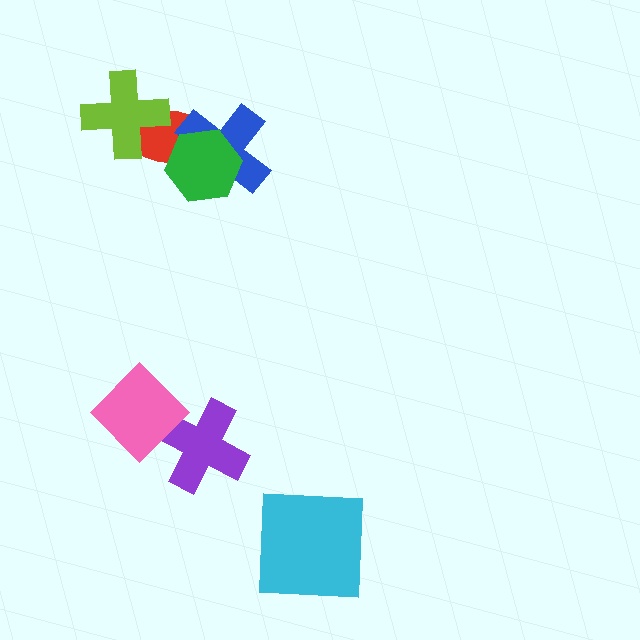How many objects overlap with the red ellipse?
3 objects overlap with the red ellipse.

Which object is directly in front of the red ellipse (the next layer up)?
The lime cross is directly in front of the red ellipse.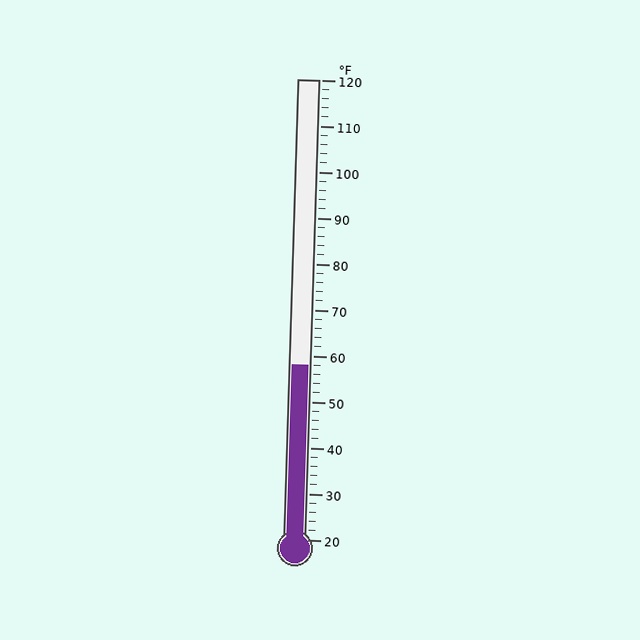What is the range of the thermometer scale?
The thermometer scale ranges from 20°F to 120°F.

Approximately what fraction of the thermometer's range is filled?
The thermometer is filled to approximately 40% of its range.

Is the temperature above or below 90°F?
The temperature is below 90°F.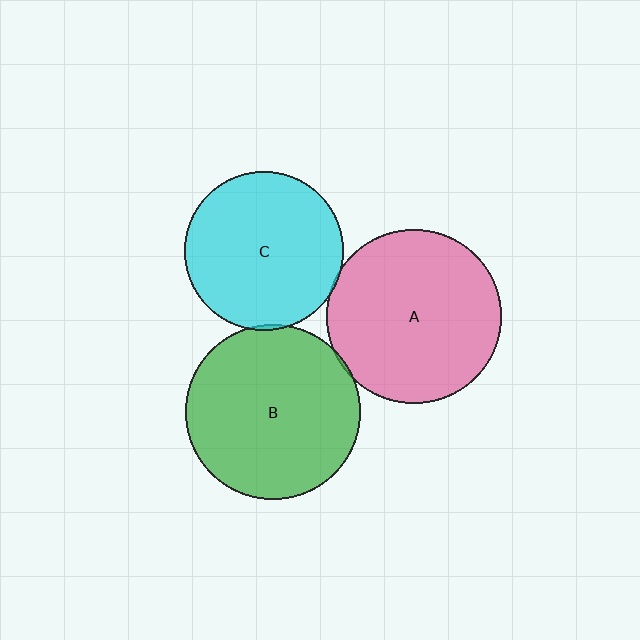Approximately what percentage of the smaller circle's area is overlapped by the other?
Approximately 5%.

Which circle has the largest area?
Circle B (green).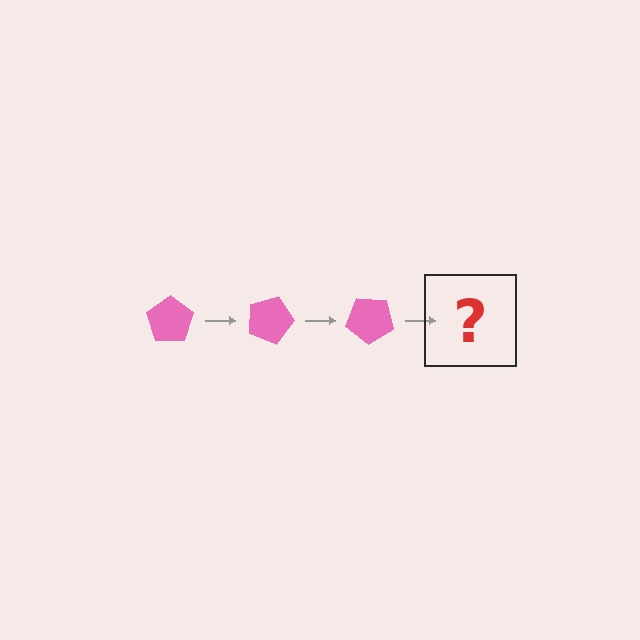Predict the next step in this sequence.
The next step is a pink pentagon rotated 60 degrees.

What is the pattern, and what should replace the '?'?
The pattern is that the pentagon rotates 20 degrees each step. The '?' should be a pink pentagon rotated 60 degrees.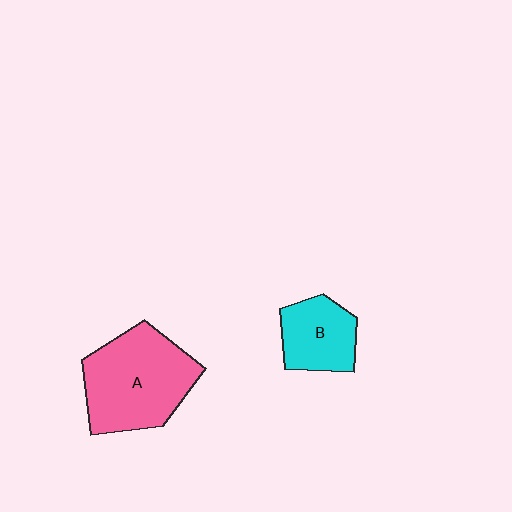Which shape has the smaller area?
Shape B (cyan).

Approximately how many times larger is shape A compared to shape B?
Approximately 1.9 times.